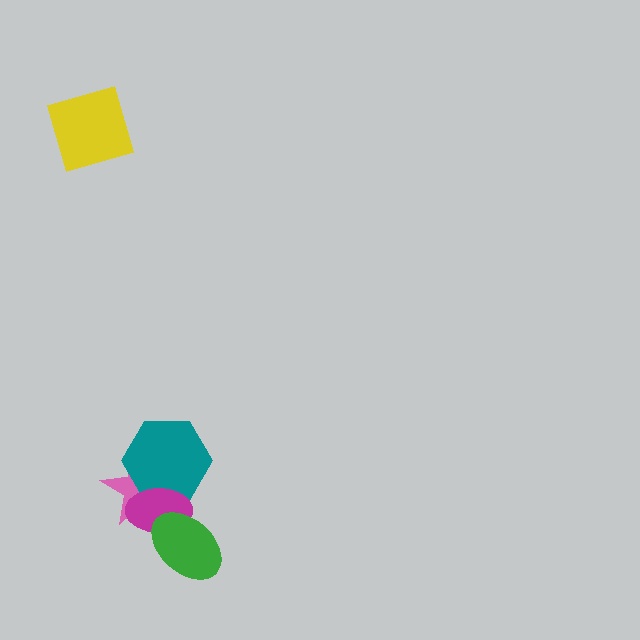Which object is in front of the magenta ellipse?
The green ellipse is in front of the magenta ellipse.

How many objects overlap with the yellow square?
0 objects overlap with the yellow square.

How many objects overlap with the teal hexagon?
2 objects overlap with the teal hexagon.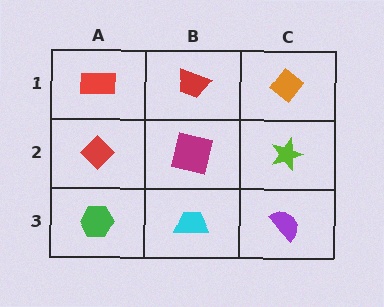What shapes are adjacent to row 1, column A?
A red diamond (row 2, column A), a red trapezoid (row 1, column B).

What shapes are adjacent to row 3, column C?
A lime star (row 2, column C), a cyan trapezoid (row 3, column B).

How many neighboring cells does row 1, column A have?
2.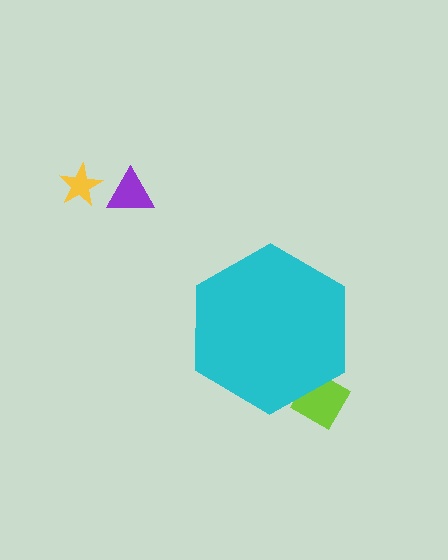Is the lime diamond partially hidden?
Yes, the lime diamond is partially hidden behind the cyan hexagon.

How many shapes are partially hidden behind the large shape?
1 shape is partially hidden.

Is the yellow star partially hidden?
No, the yellow star is fully visible.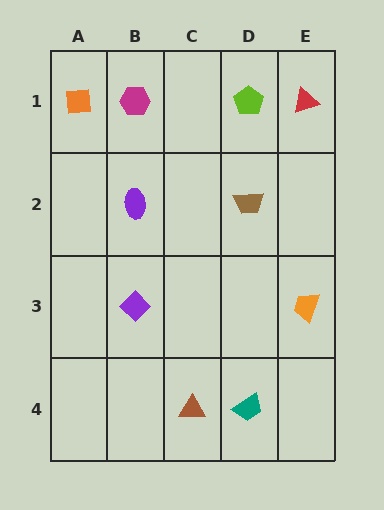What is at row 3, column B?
A purple diamond.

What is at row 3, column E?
An orange trapezoid.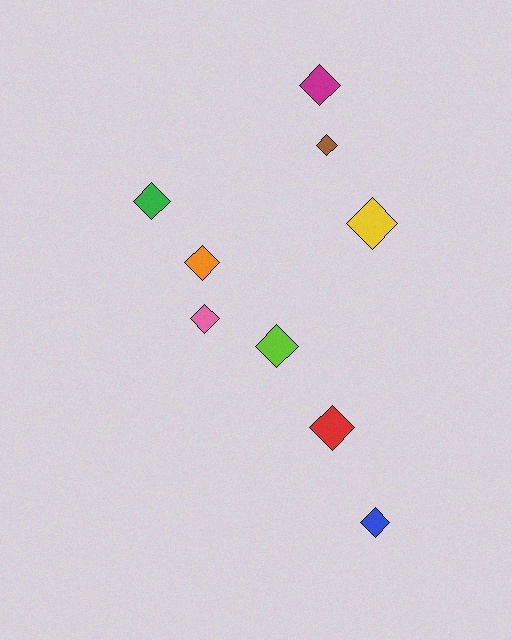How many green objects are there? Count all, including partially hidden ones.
There is 1 green object.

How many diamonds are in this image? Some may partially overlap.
There are 9 diamonds.